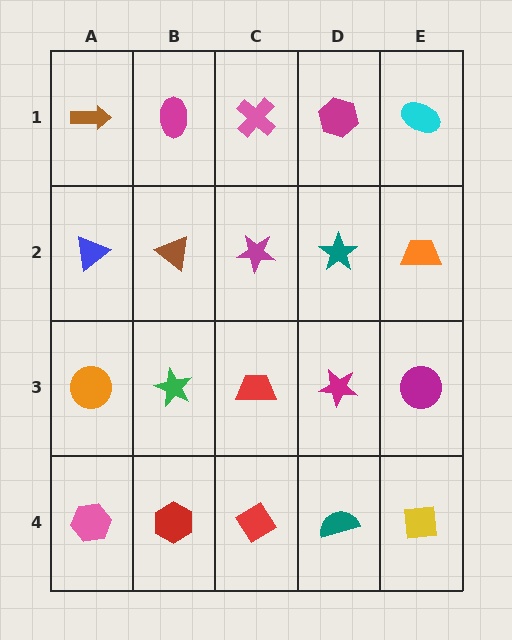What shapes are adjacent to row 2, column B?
A magenta ellipse (row 1, column B), a green star (row 3, column B), a blue triangle (row 2, column A), a magenta star (row 2, column C).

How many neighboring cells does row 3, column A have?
3.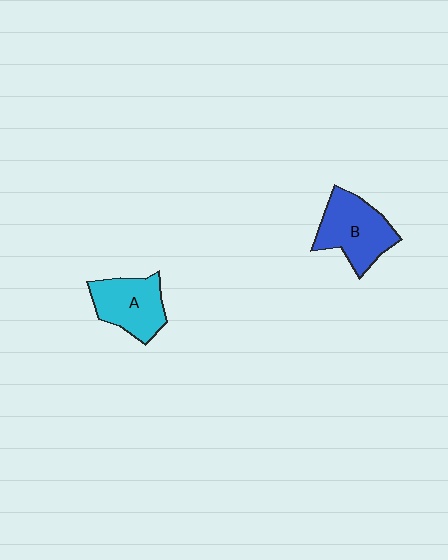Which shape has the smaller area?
Shape A (cyan).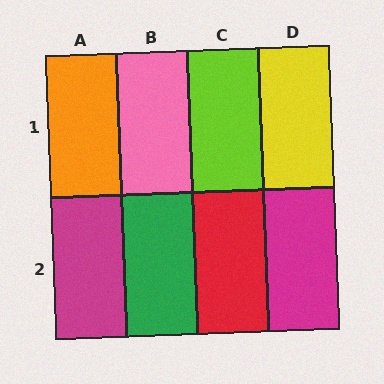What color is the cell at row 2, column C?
Red.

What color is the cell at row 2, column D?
Magenta.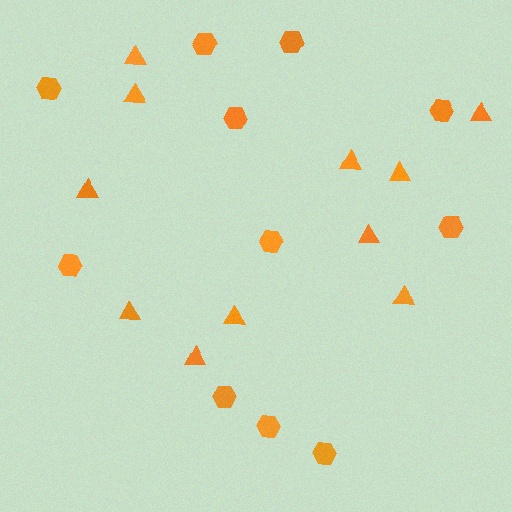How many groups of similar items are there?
There are 2 groups: one group of triangles (11) and one group of hexagons (11).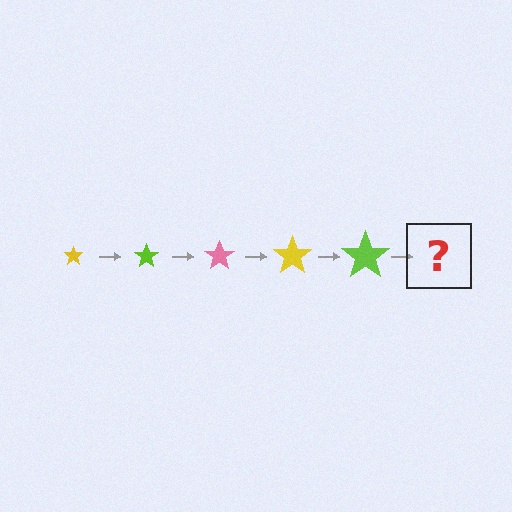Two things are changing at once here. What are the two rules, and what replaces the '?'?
The two rules are that the star grows larger each step and the color cycles through yellow, lime, and pink. The '?' should be a pink star, larger than the previous one.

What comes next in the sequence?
The next element should be a pink star, larger than the previous one.